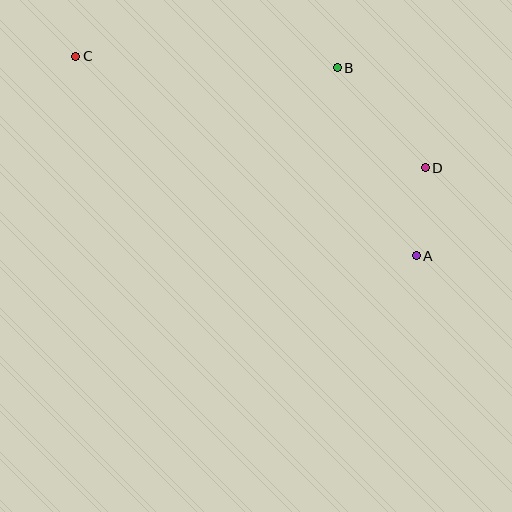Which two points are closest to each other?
Points A and D are closest to each other.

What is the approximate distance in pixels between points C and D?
The distance between C and D is approximately 367 pixels.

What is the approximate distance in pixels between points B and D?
The distance between B and D is approximately 133 pixels.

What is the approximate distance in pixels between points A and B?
The distance between A and B is approximately 204 pixels.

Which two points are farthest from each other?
Points A and C are farthest from each other.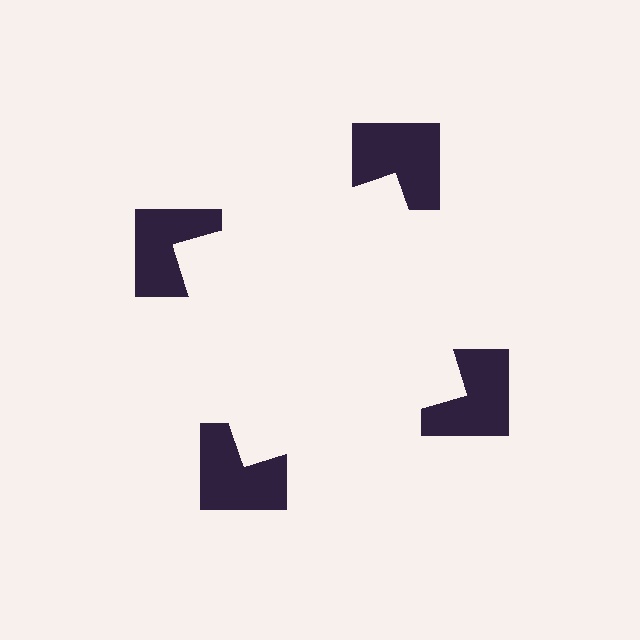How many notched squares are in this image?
There are 4 — one at each vertex of the illusory square.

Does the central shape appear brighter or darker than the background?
It typically appears slightly brighter than the background, even though no actual brightness change is drawn.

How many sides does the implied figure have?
4 sides.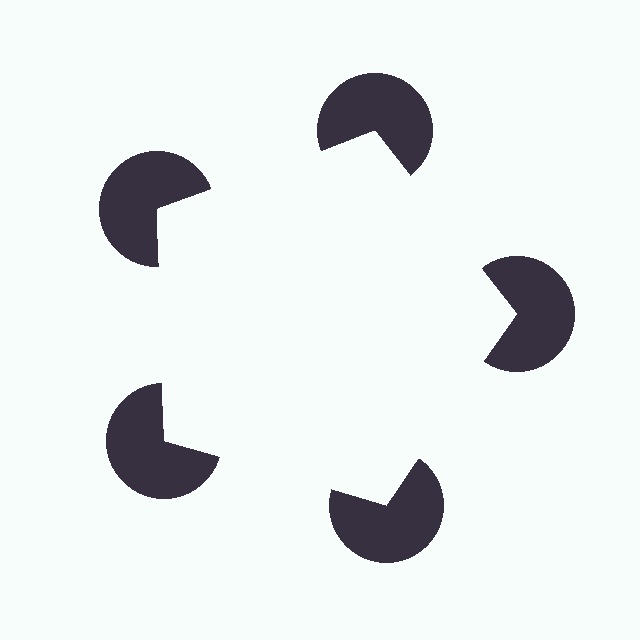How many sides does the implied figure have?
5 sides.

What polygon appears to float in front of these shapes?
An illusory pentagon — its edges are inferred from the aligned wedge cuts in the pac-man discs, not physically drawn.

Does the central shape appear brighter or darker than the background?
It typically appears slightly brighter than the background, even though no actual brightness change is drawn.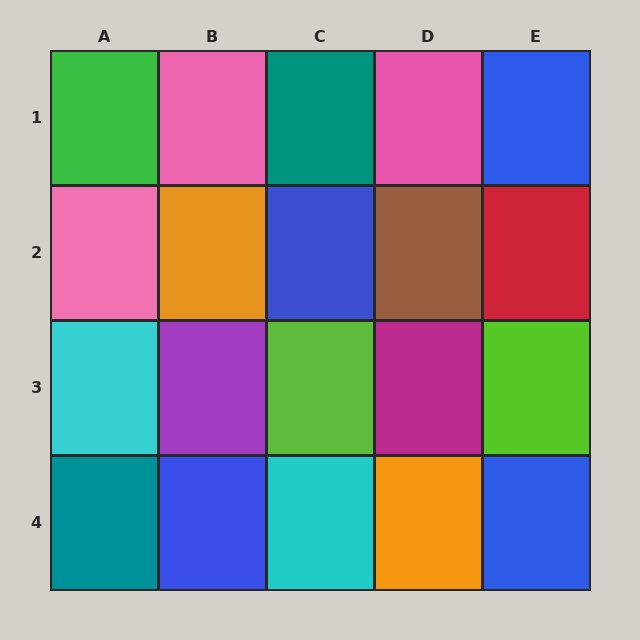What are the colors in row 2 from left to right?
Pink, orange, blue, brown, red.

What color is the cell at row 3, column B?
Purple.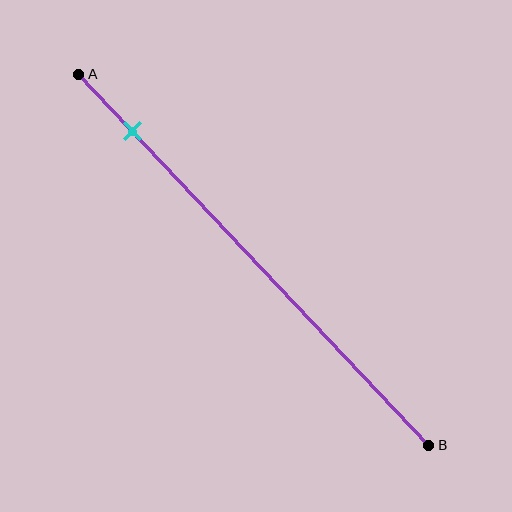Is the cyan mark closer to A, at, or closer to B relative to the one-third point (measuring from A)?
The cyan mark is closer to point A than the one-third point of segment AB.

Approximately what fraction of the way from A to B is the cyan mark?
The cyan mark is approximately 15% of the way from A to B.